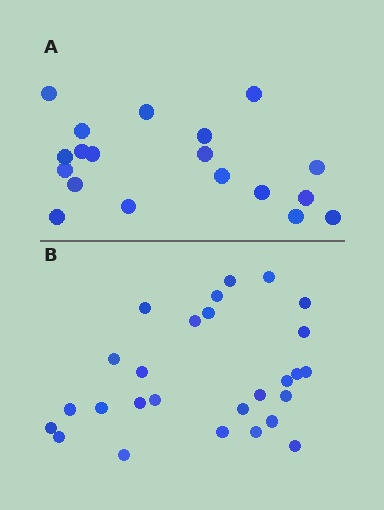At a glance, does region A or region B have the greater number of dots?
Region B (the bottom region) has more dots.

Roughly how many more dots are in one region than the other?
Region B has roughly 8 or so more dots than region A.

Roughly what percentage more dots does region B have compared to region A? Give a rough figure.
About 40% more.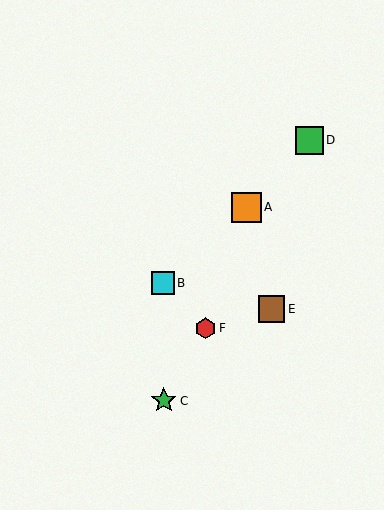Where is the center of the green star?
The center of the green star is at (164, 401).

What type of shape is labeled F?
Shape F is a red hexagon.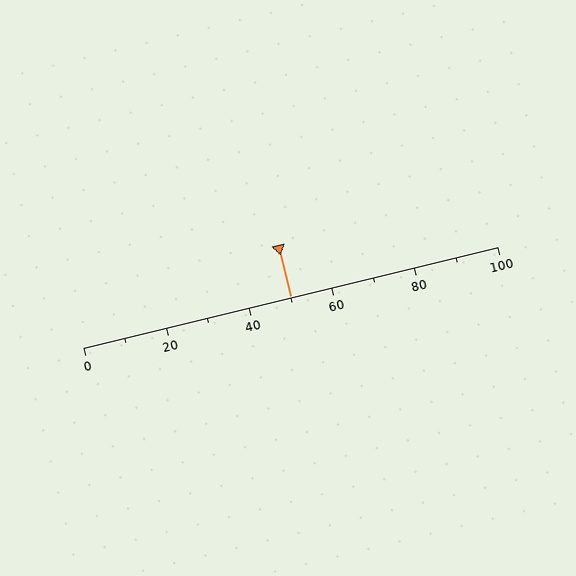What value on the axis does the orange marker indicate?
The marker indicates approximately 50.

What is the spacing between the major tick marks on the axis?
The major ticks are spaced 20 apart.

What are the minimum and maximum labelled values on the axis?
The axis runs from 0 to 100.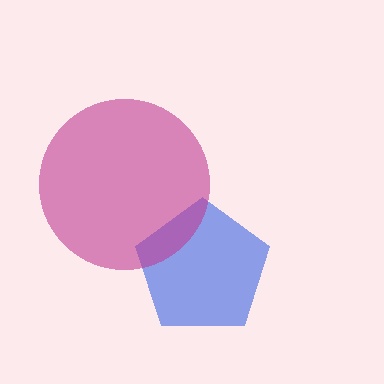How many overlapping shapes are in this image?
There are 2 overlapping shapes in the image.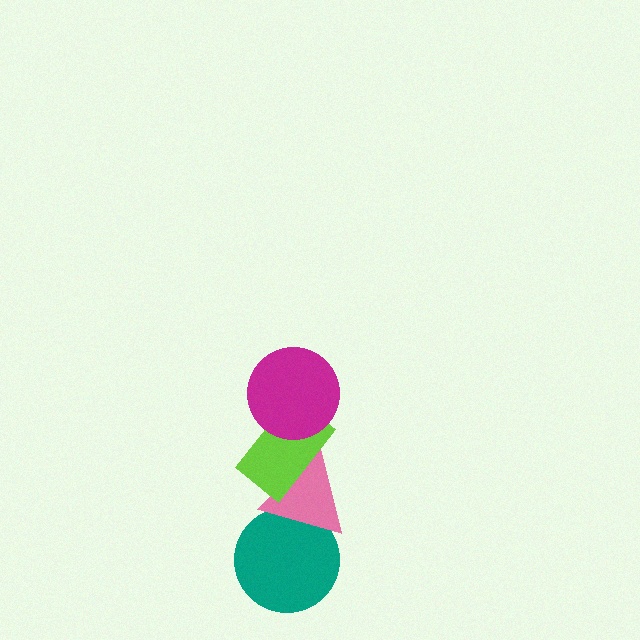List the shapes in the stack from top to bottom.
From top to bottom: the magenta circle, the lime rectangle, the pink triangle, the teal circle.